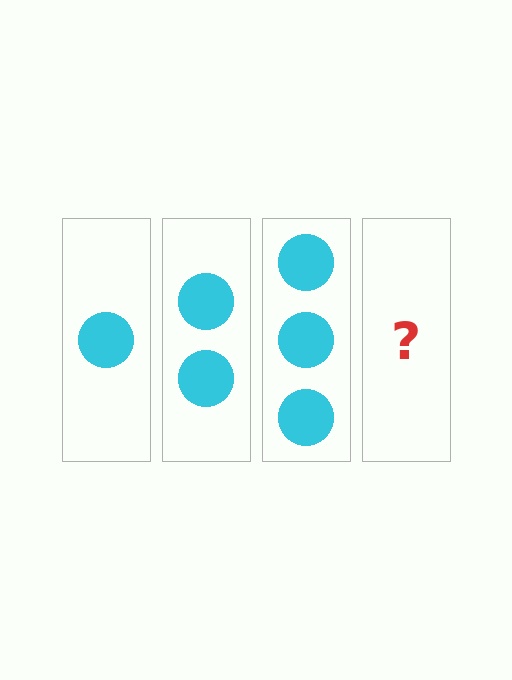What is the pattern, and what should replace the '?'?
The pattern is that each step adds one more circle. The '?' should be 4 circles.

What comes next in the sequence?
The next element should be 4 circles.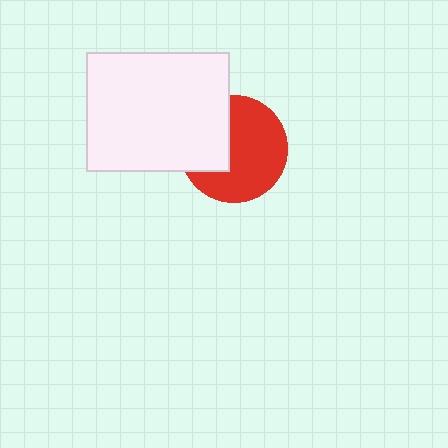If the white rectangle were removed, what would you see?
You would see the complete red circle.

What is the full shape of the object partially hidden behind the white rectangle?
The partially hidden object is a red circle.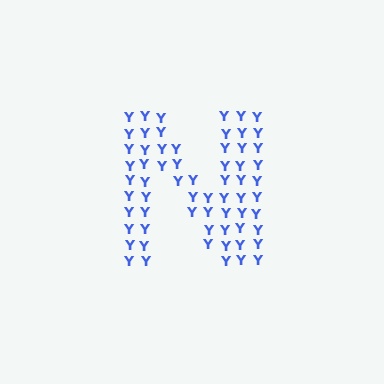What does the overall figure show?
The overall figure shows the letter N.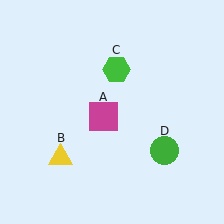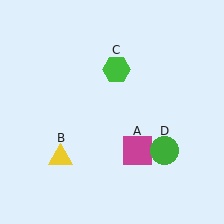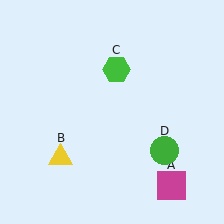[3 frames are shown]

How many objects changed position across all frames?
1 object changed position: magenta square (object A).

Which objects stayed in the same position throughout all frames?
Yellow triangle (object B) and green hexagon (object C) and green circle (object D) remained stationary.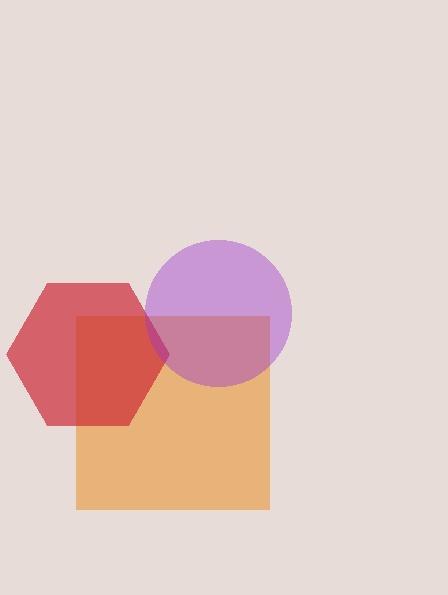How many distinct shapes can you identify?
There are 3 distinct shapes: an orange square, a red hexagon, a purple circle.